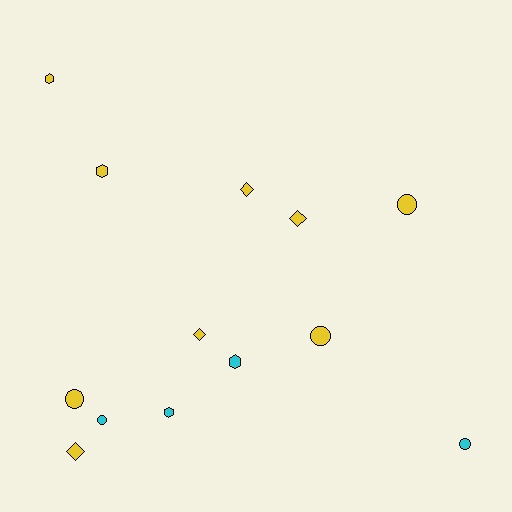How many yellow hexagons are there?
There are 2 yellow hexagons.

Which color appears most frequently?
Yellow, with 9 objects.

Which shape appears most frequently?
Circle, with 5 objects.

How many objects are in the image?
There are 13 objects.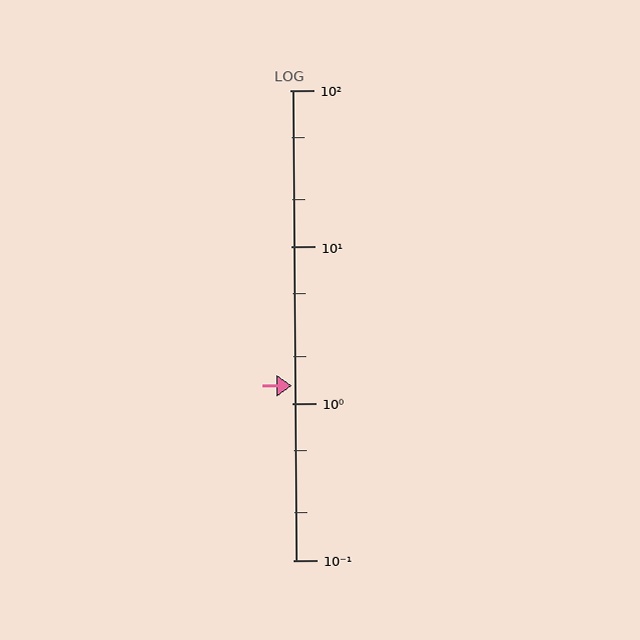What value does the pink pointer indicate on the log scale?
The pointer indicates approximately 1.3.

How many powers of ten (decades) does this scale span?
The scale spans 3 decades, from 0.1 to 100.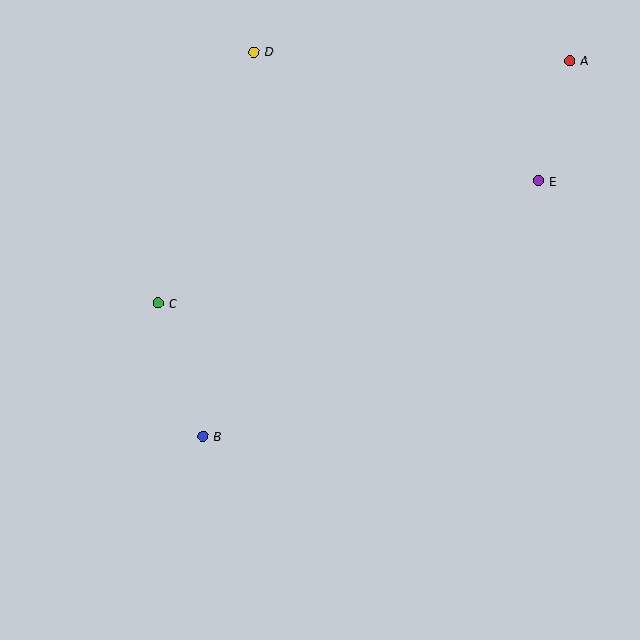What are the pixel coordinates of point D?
Point D is at (254, 52).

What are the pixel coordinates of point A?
Point A is at (570, 60).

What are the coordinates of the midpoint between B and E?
The midpoint between B and E is at (371, 308).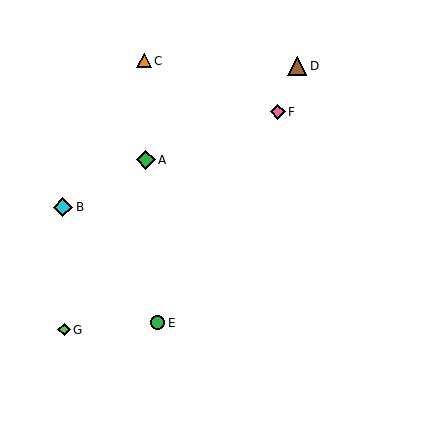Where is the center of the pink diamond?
The center of the pink diamond is at (278, 112).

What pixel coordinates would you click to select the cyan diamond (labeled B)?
Click at (63, 207) to select the cyan diamond B.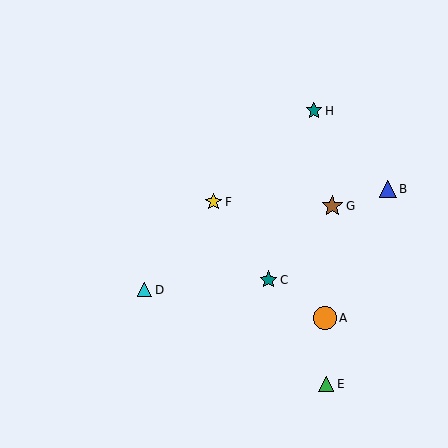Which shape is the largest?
The orange circle (labeled A) is the largest.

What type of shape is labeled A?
Shape A is an orange circle.